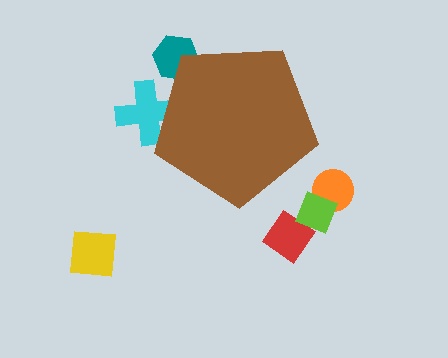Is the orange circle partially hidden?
No, the orange circle is fully visible.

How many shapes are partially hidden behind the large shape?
2 shapes are partially hidden.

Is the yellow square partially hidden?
No, the yellow square is fully visible.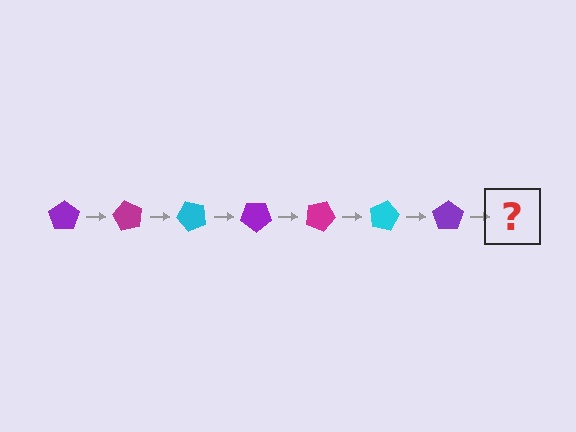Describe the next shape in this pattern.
It should be a magenta pentagon, rotated 420 degrees from the start.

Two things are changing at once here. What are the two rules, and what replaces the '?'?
The two rules are that it rotates 60 degrees each step and the color cycles through purple, magenta, and cyan. The '?' should be a magenta pentagon, rotated 420 degrees from the start.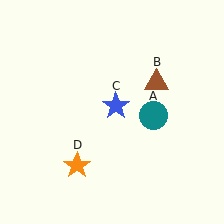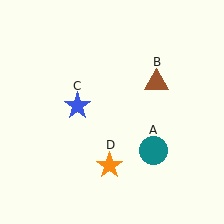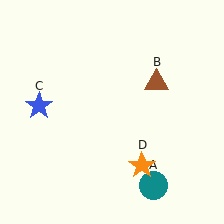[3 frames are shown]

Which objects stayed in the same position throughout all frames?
Brown triangle (object B) remained stationary.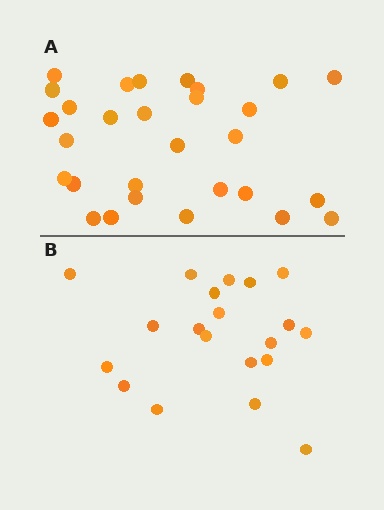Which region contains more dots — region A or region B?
Region A (the top region) has more dots.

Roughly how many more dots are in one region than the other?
Region A has roughly 8 or so more dots than region B.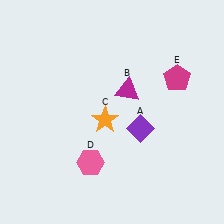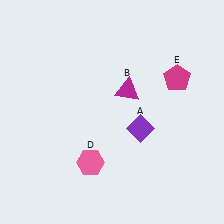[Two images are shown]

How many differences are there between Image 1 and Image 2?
There is 1 difference between the two images.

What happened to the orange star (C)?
The orange star (C) was removed in Image 2. It was in the bottom-left area of Image 1.